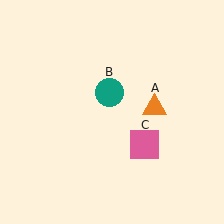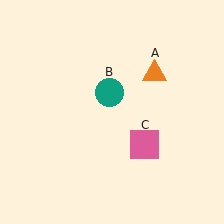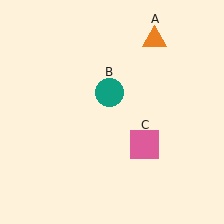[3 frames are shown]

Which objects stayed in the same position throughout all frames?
Teal circle (object B) and pink square (object C) remained stationary.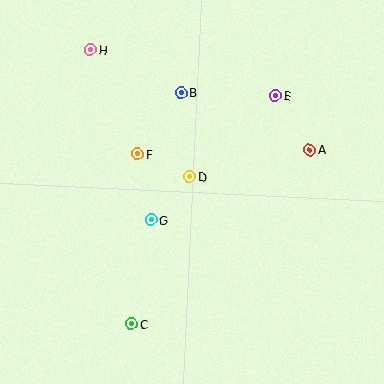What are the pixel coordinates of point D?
Point D is at (189, 177).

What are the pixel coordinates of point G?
Point G is at (151, 220).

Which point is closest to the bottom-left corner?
Point C is closest to the bottom-left corner.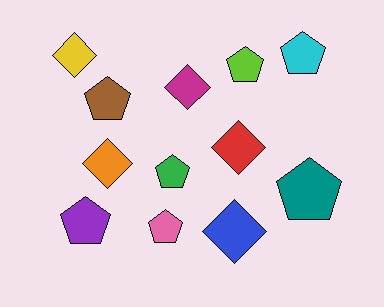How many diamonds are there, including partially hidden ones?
There are 5 diamonds.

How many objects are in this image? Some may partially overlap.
There are 12 objects.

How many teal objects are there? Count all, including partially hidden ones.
There is 1 teal object.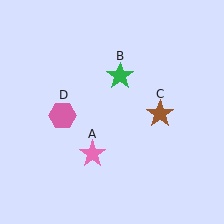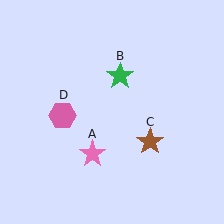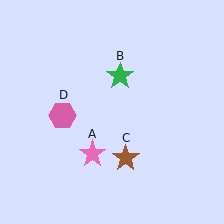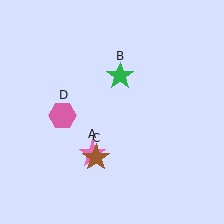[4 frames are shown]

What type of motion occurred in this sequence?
The brown star (object C) rotated clockwise around the center of the scene.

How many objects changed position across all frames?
1 object changed position: brown star (object C).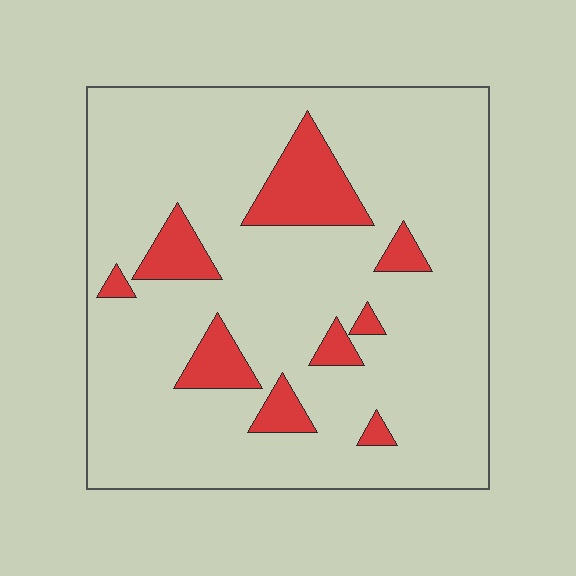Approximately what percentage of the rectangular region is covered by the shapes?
Approximately 15%.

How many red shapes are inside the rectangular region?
9.